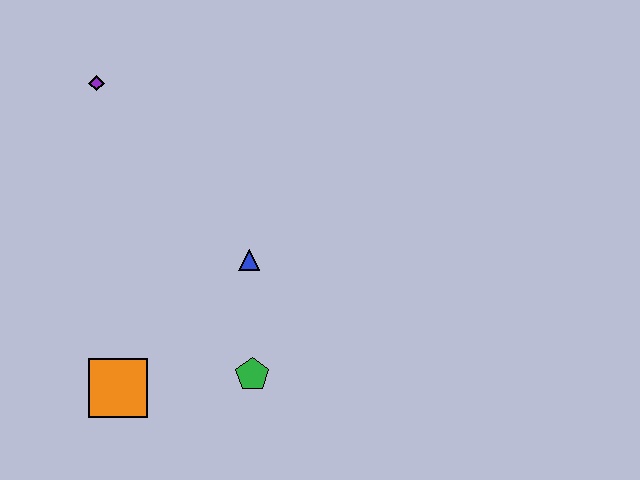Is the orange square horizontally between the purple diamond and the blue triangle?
Yes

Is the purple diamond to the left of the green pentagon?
Yes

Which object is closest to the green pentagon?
The blue triangle is closest to the green pentagon.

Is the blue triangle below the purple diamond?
Yes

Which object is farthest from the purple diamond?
The green pentagon is farthest from the purple diamond.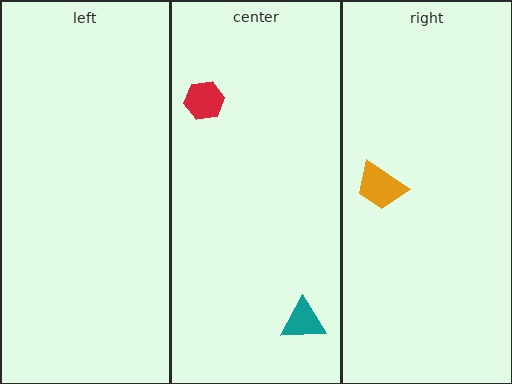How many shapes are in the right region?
1.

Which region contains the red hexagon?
The center region.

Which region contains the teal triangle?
The center region.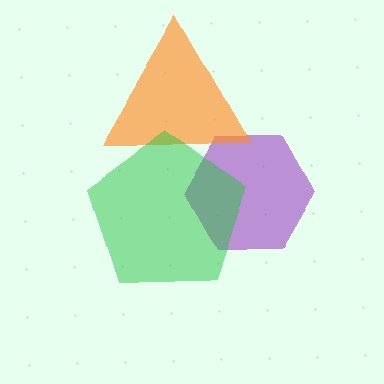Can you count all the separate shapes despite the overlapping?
Yes, there are 3 separate shapes.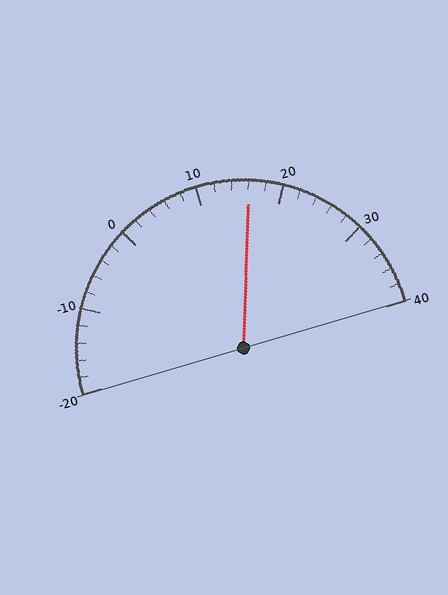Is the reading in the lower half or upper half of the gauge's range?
The reading is in the upper half of the range (-20 to 40).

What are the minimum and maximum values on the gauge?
The gauge ranges from -20 to 40.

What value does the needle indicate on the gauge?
The needle indicates approximately 16.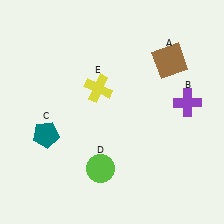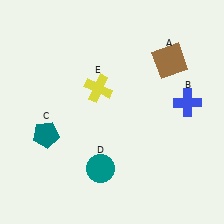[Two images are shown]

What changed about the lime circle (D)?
In Image 1, D is lime. In Image 2, it changed to teal.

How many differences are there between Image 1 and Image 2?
There are 2 differences between the two images.